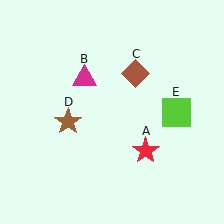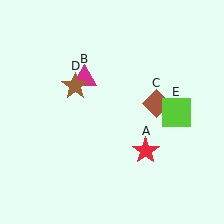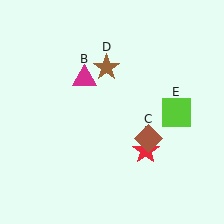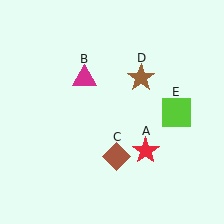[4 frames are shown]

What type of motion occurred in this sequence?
The brown diamond (object C), brown star (object D) rotated clockwise around the center of the scene.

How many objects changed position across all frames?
2 objects changed position: brown diamond (object C), brown star (object D).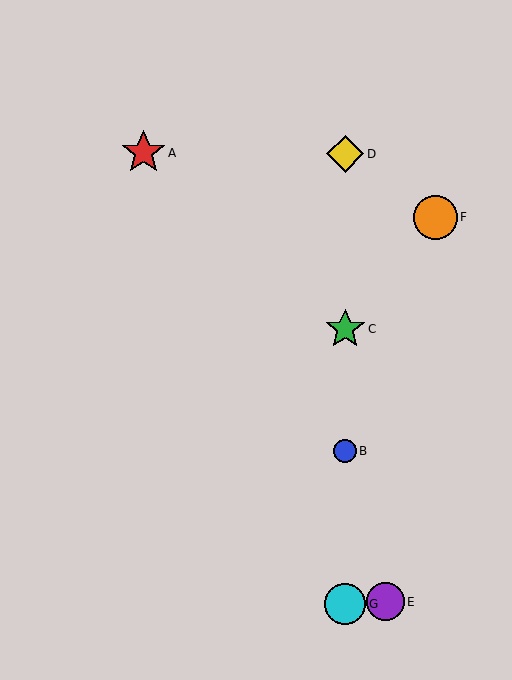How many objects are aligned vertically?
4 objects (B, C, D, G) are aligned vertically.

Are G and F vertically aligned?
No, G is at x≈345 and F is at x≈435.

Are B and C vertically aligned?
Yes, both are at x≈345.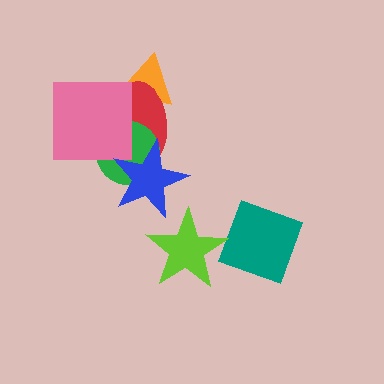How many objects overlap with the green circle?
3 objects overlap with the green circle.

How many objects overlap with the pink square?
2 objects overlap with the pink square.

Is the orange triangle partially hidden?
Yes, it is partially covered by another shape.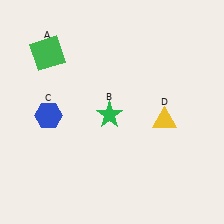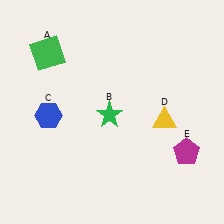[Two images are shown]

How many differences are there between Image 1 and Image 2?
There is 1 difference between the two images.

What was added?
A magenta pentagon (E) was added in Image 2.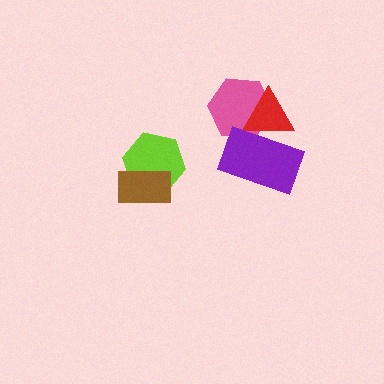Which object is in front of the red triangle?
The purple rectangle is in front of the red triangle.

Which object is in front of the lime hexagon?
The brown rectangle is in front of the lime hexagon.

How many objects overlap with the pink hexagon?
2 objects overlap with the pink hexagon.